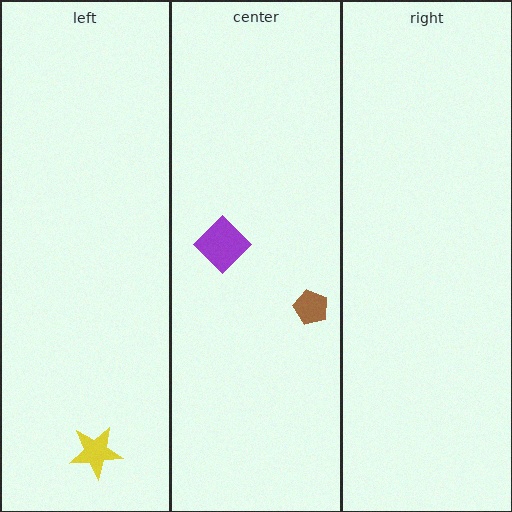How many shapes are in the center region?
2.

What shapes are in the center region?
The purple diamond, the brown pentagon.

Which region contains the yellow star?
The left region.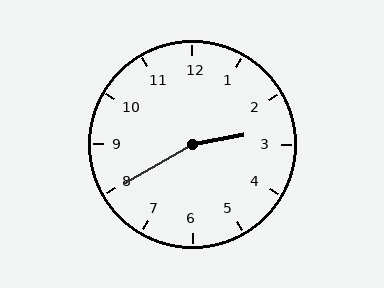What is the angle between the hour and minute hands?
Approximately 160 degrees.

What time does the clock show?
2:40.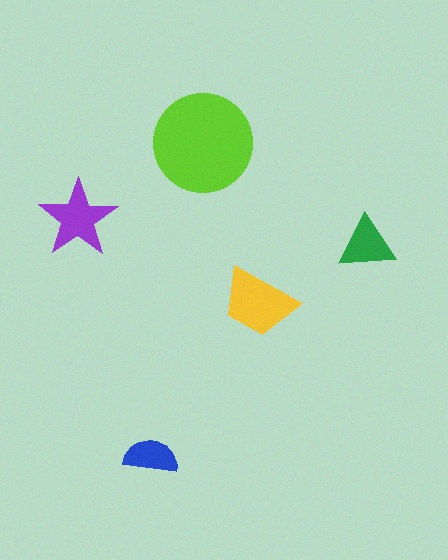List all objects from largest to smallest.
The lime circle, the yellow trapezoid, the purple star, the green triangle, the blue semicircle.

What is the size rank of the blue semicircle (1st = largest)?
5th.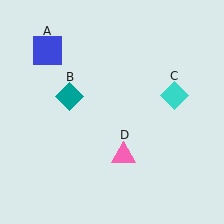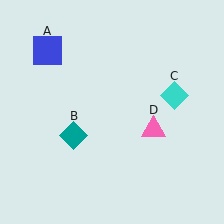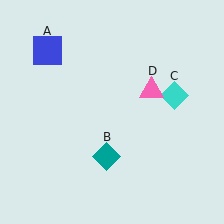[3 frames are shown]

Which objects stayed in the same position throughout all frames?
Blue square (object A) and cyan diamond (object C) remained stationary.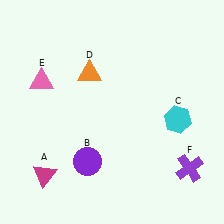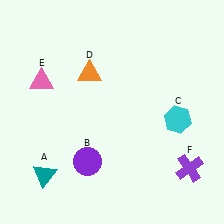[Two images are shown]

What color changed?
The triangle (A) changed from magenta in Image 1 to teal in Image 2.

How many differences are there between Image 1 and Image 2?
There is 1 difference between the two images.